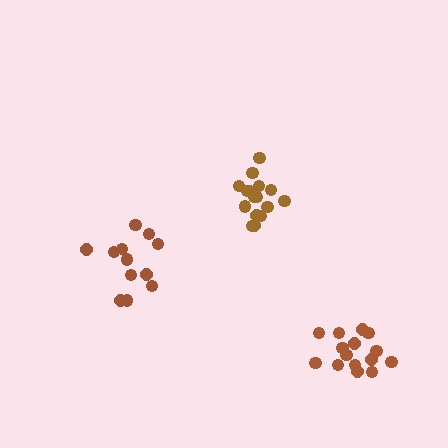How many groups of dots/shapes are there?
There are 3 groups.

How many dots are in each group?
Group 1: 16 dots, Group 2: 12 dots, Group 3: 15 dots (43 total).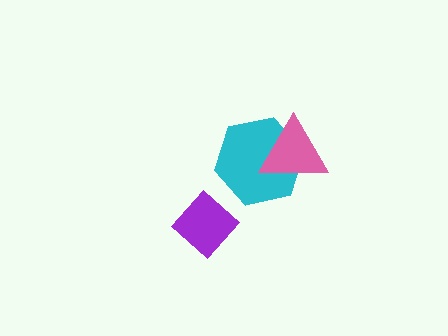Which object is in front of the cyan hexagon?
The pink triangle is in front of the cyan hexagon.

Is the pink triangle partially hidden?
No, no other shape covers it.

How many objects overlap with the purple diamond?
0 objects overlap with the purple diamond.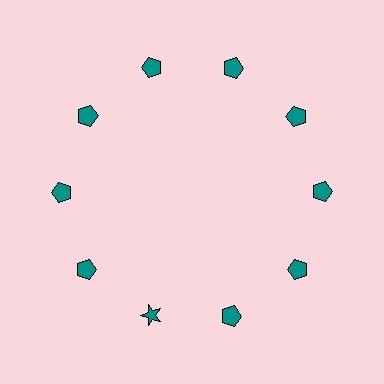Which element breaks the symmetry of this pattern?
The teal star at roughly the 7 o'clock position breaks the symmetry. All other shapes are teal pentagons.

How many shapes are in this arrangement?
There are 10 shapes arranged in a ring pattern.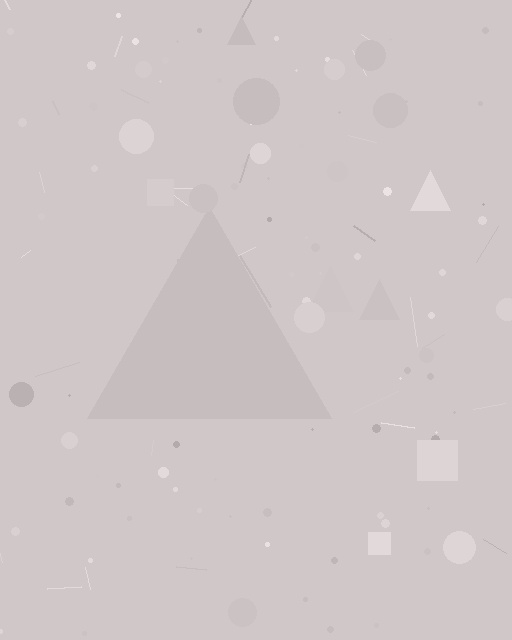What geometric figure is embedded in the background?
A triangle is embedded in the background.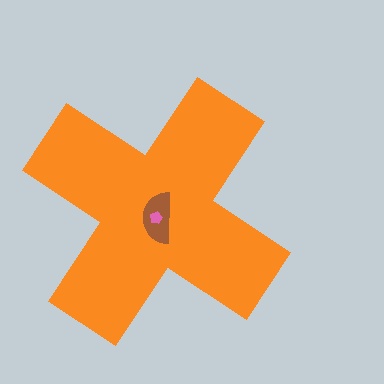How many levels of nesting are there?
3.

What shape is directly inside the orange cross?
The brown semicircle.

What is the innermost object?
The pink pentagon.